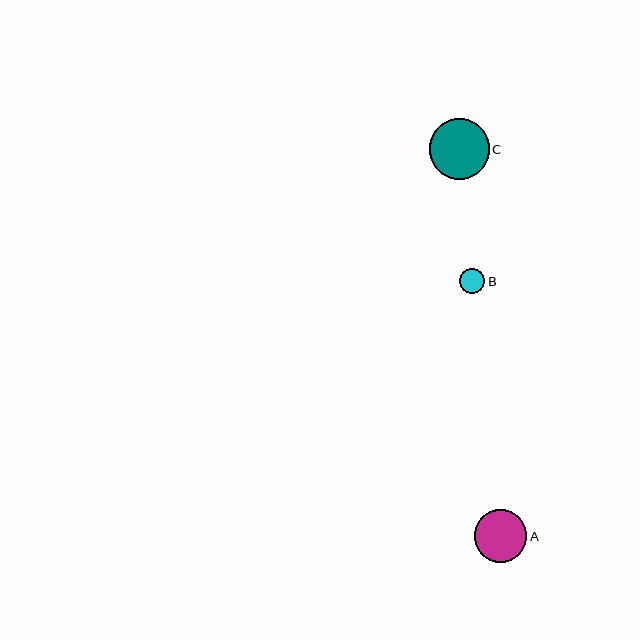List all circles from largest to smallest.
From largest to smallest: C, A, B.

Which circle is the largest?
Circle C is the largest with a size of approximately 60 pixels.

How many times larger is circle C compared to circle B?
Circle C is approximately 2.4 times the size of circle B.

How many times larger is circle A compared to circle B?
Circle A is approximately 2.1 times the size of circle B.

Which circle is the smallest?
Circle B is the smallest with a size of approximately 25 pixels.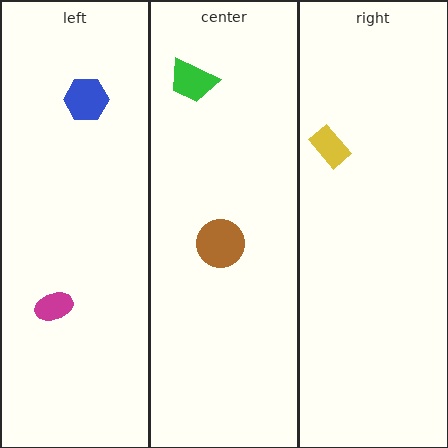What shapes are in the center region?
The brown circle, the green trapezoid.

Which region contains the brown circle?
The center region.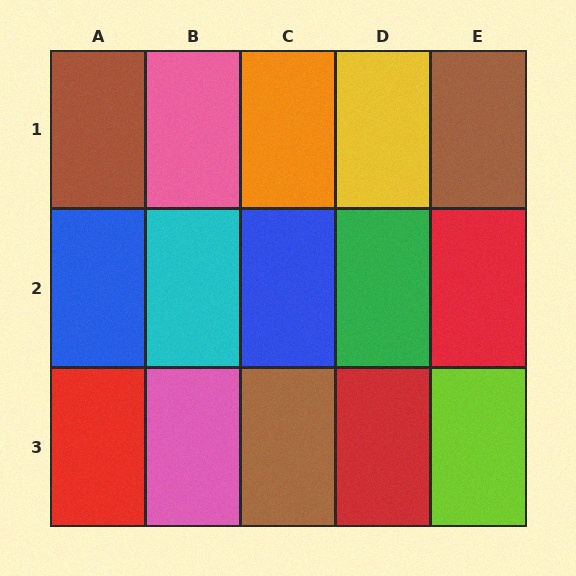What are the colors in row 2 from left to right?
Blue, cyan, blue, green, red.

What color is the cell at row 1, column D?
Yellow.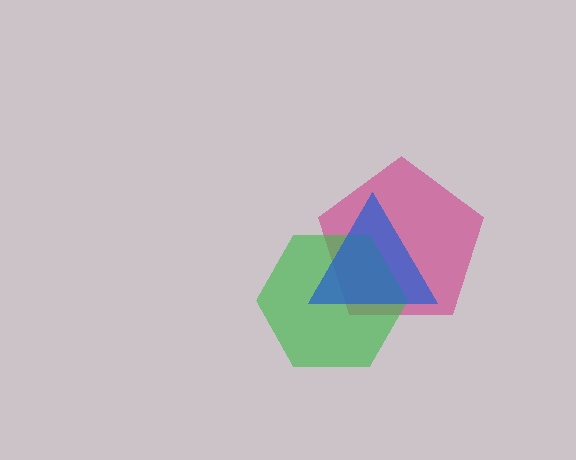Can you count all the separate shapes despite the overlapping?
Yes, there are 3 separate shapes.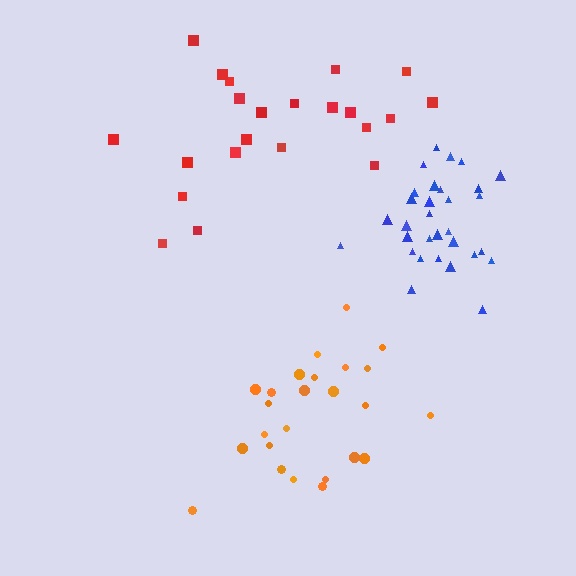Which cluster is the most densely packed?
Blue.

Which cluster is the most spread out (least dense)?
Red.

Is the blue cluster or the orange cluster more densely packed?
Blue.